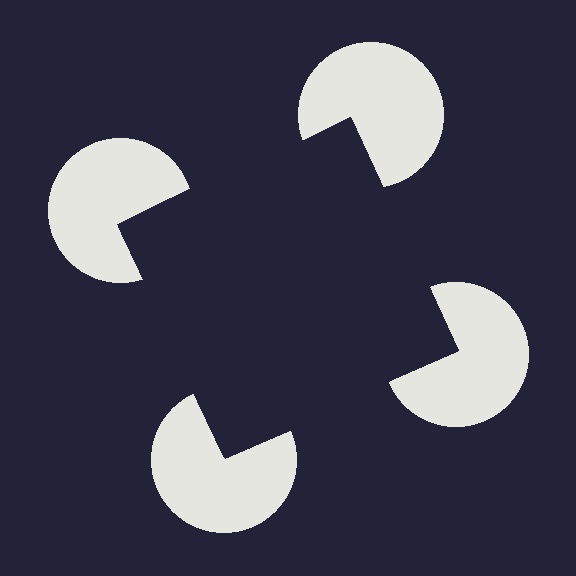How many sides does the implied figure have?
4 sides.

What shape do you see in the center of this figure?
An illusory square — its edges are inferred from the aligned wedge cuts in the pac-man discs, not physically drawn.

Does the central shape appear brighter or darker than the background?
It typically appears slightly darker than the background, even though no actual brightness change is drawn.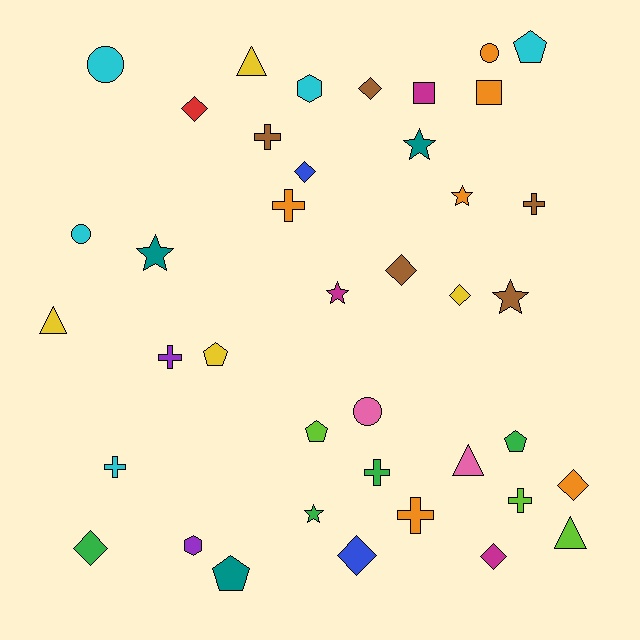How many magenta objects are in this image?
There are 3 magenta objects.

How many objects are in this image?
There are 40 objects.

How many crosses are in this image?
There are 8 crosses.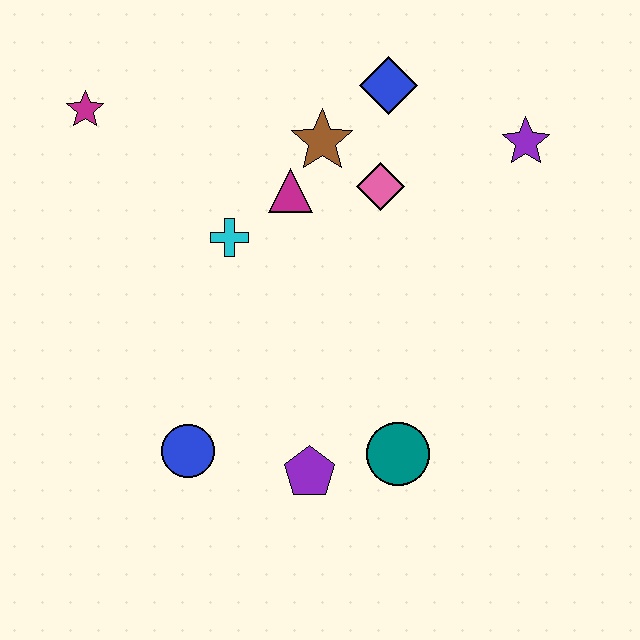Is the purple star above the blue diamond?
No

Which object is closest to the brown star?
The magenta triangle is closest to the brown star.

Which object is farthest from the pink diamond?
The blue circle is farthest from the pink diamond.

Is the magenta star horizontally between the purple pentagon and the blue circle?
No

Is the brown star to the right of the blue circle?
Yes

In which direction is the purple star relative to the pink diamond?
The purple star is to the right of the pink diamond.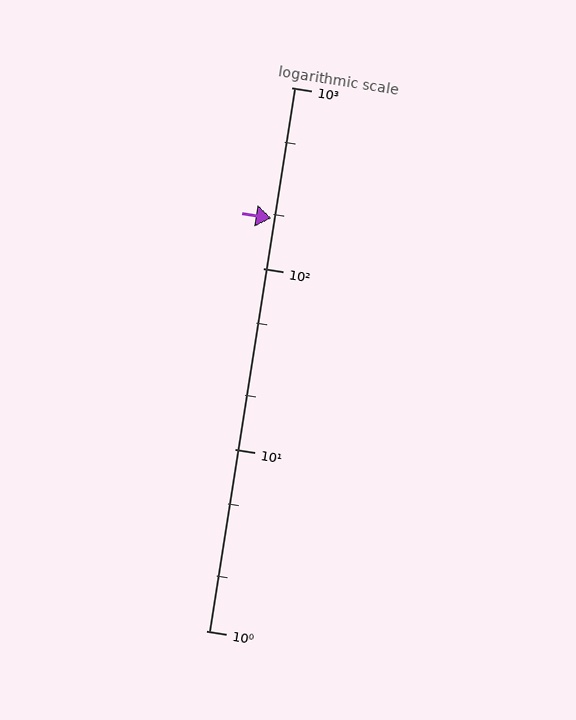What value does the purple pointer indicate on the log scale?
The pointer indicates approximately 190.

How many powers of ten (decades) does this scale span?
The scale spans 3 decades, from 1 to 1000.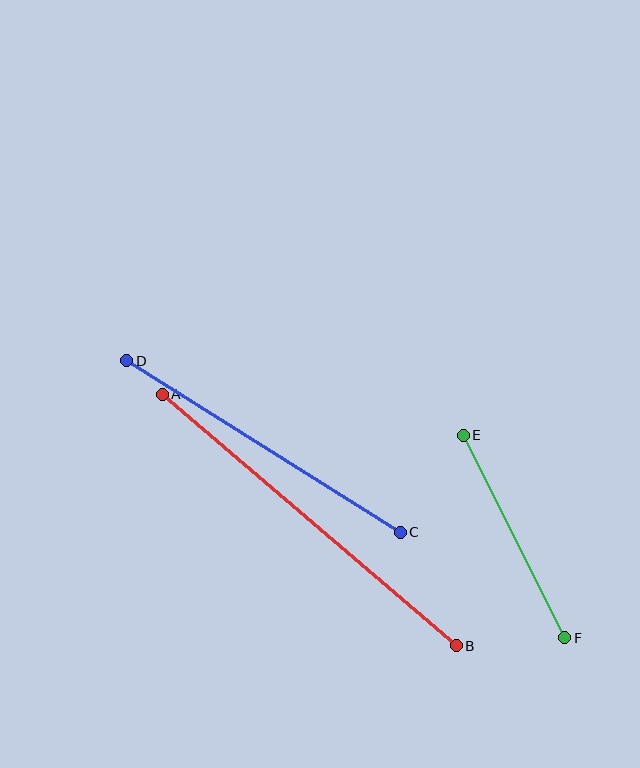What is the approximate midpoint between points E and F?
The midpoint is at approximately (514, 537) pixels.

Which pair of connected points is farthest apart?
Points A and B are farthest apart.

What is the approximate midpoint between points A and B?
The midpoint is at approximately (309, 520) pixels.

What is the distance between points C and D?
The distance is approximately 323 pixels.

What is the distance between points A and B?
The distance is approximately 387 pixels.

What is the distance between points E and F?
The distance is approximately 226 pixels.